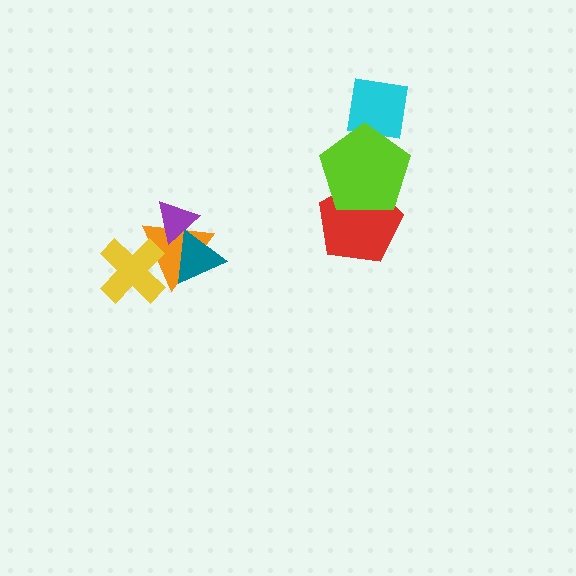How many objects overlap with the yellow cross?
1 object overlaps with the yellow cross.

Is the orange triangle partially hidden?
Yes, it is partially covered by another shape.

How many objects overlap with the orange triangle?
3 objects overlap with the orange triangle.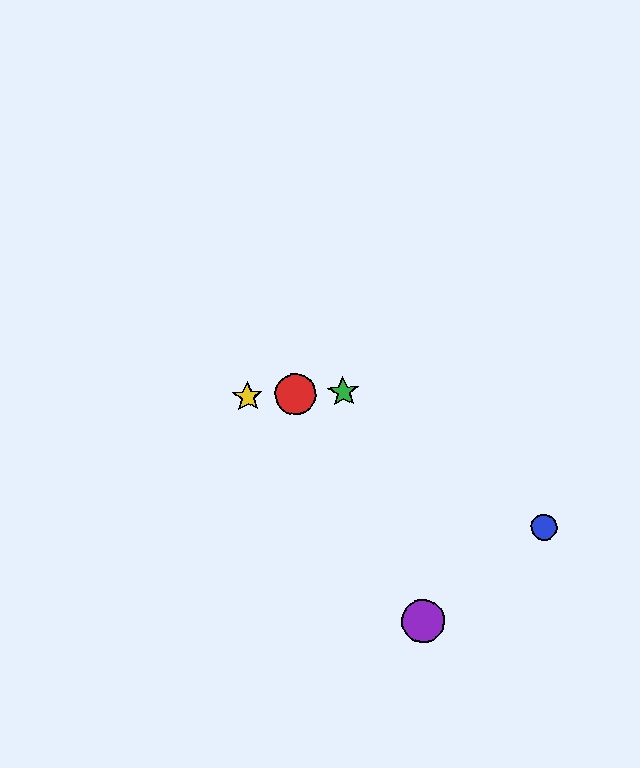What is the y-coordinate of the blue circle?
The blue circle is at y≈527.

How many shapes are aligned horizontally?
3 shapes (the red circle, the green star, the yellow star) are aligned horizontally.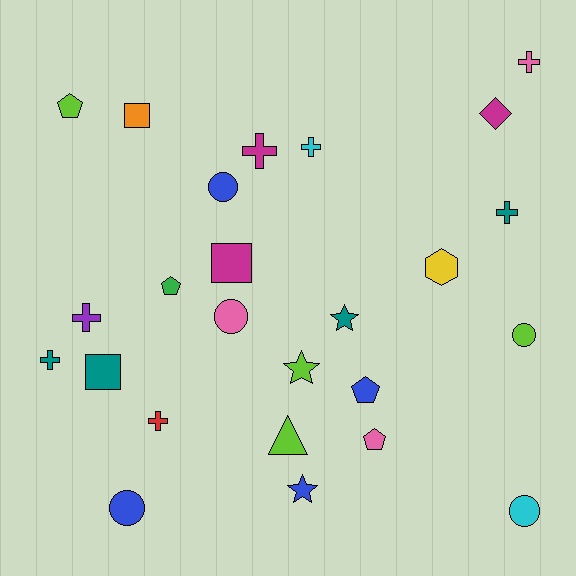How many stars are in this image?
There are 3 stars.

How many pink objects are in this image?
There are 3 pink objects.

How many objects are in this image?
There are 25 objects.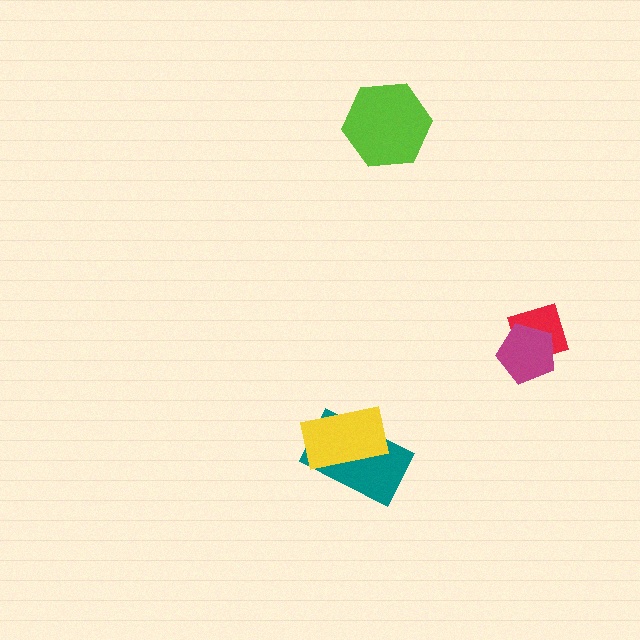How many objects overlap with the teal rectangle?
1 object overlaps with the teal rectangle.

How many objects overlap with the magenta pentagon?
1 object overlaps with the magenta pentagon.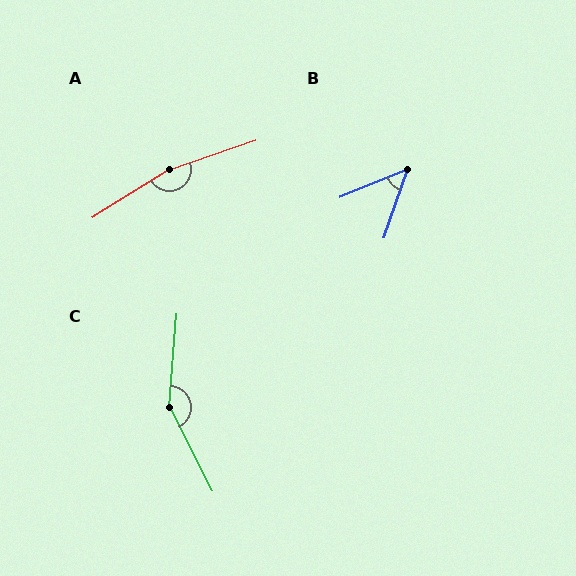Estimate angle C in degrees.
Approximately 148 degrees.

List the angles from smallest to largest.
B (49°), C (148°), A (167°).